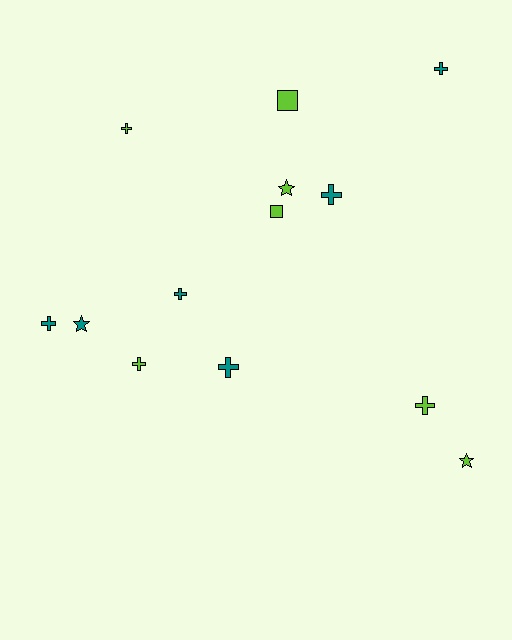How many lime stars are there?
There are 2 lime stars.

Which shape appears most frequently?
Cross, with 8 objects.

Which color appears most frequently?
Lime, with 7 objects.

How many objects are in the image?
There are 13 objects.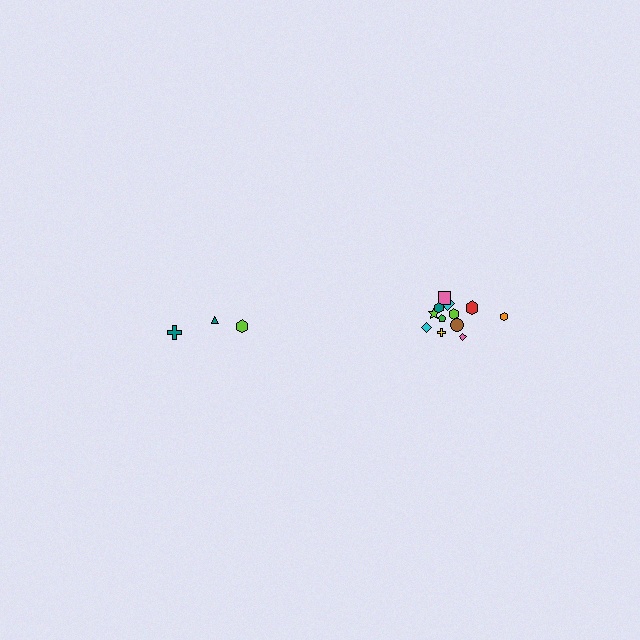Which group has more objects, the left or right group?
The right group.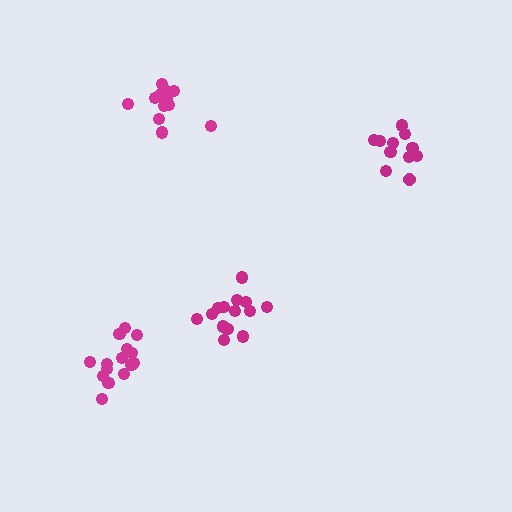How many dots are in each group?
Group 1: 15 dots, Group 2: 11 dots, Group 3: 14 dots, Group 4: 15 dots (55 total).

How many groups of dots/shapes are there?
There are 4 groups.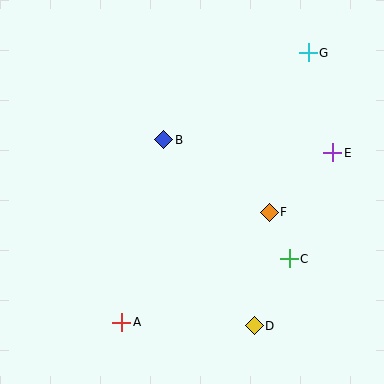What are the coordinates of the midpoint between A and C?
The midpoint between A and C is at (206, 290).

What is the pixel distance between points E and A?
The distance between E and A is 271 pixels.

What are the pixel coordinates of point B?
Point B is at (164, 140).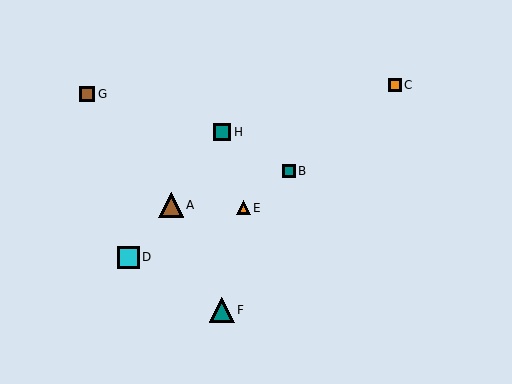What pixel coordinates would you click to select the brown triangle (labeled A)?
Click at (171, 205) to select the brown triangle A.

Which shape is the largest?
The teal triangle (labeled F) is the largest.